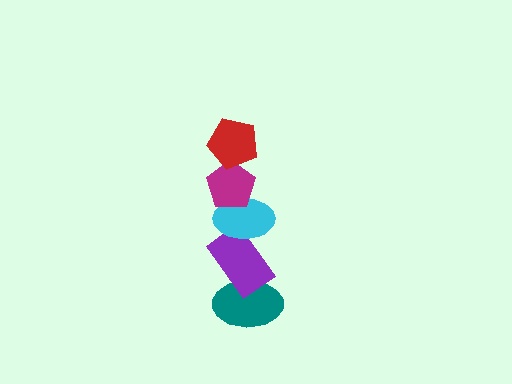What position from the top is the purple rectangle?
The purple rectangle is 4th from the top.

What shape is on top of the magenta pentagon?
The red pentagon is on top of the magenta pentagon.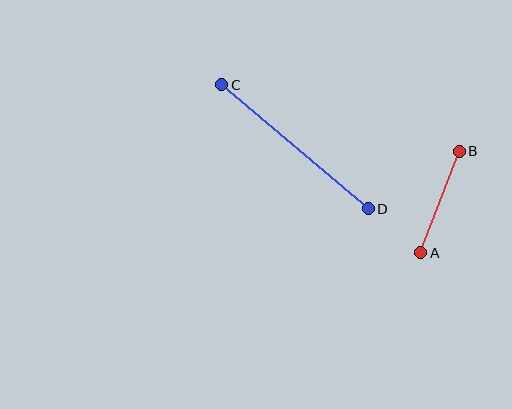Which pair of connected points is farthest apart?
Points C and D are farthest apart.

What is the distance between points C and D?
The distance is approximately 192 pixels.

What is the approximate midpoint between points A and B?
The midpoint is at approximately (440, 202) pixels.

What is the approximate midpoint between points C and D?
The midpoint is at approximately (295, 147) pixels.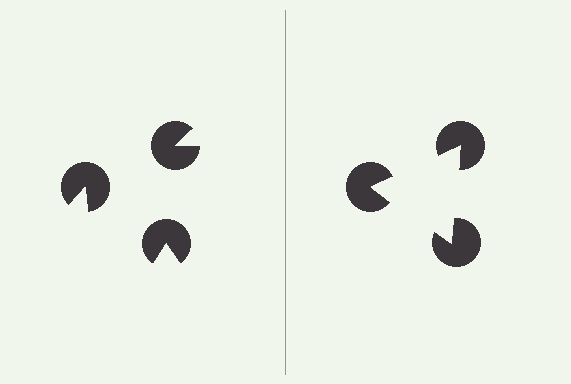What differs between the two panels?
The pac-man discs are positioned identically on both sides; only the wedge orientations differ. On the right they align to a triangle; on the left they are misaligned.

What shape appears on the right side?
An illusory triangle.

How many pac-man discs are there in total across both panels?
6 — 3 on each side.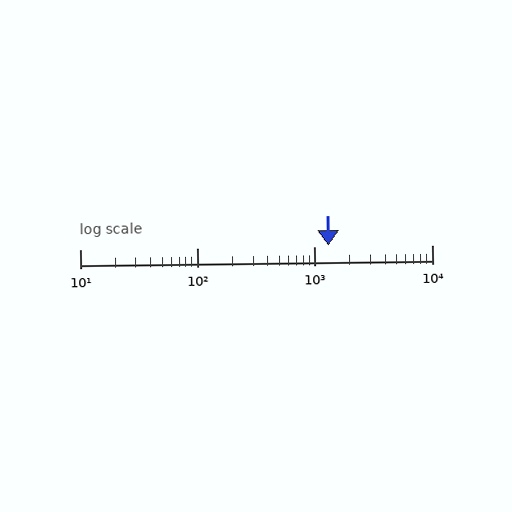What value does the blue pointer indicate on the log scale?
The pointer indicates approximately 1300.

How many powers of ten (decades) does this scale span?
The scale spans 3 decades, from 10 to 10000.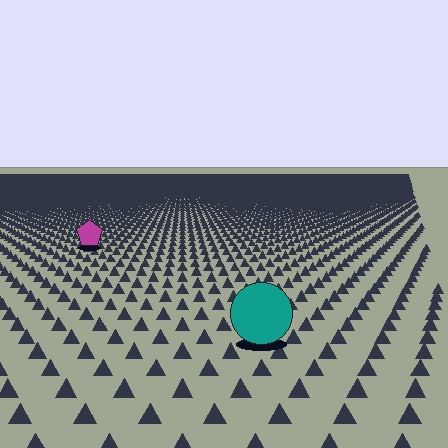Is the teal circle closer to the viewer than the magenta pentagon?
Yes. The teal circle is closer — you can tell from the texture gradient: the ground texture is coarser near it.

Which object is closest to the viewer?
The teal circle is closest. The texture marks near it are larger and more spread out.